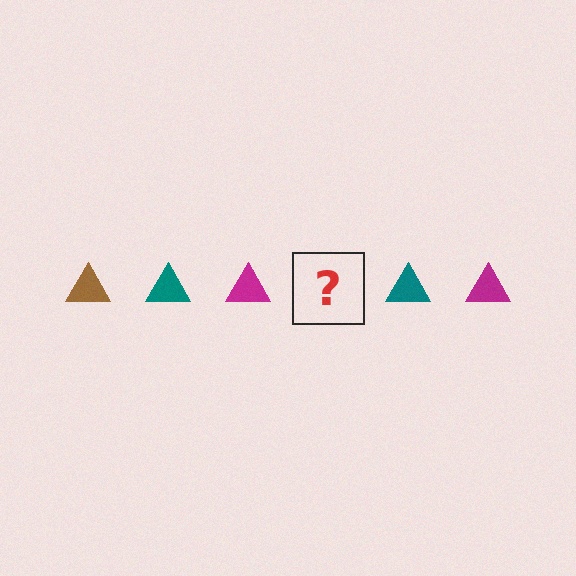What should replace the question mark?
The question mark should be replaced with a brown triangle.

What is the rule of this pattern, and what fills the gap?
The rule is that the pattern cycles through brown, teal, magenta triangles. The gap should be filled with a brown triangle.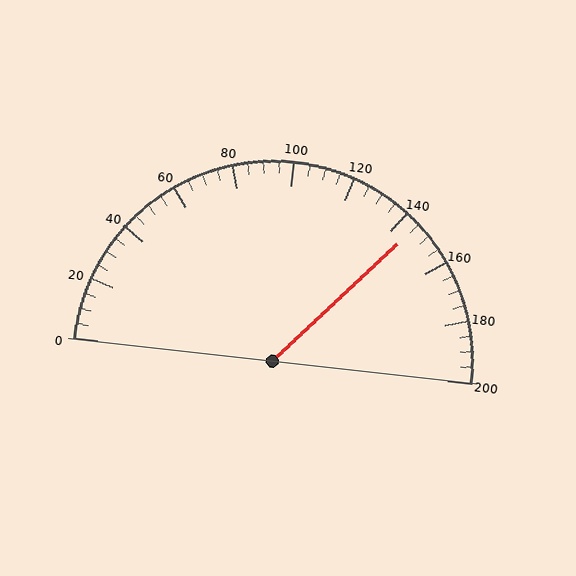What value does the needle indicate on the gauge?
The needle indicates approximately 145.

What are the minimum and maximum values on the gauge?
The gauge ranges from 0 to 200.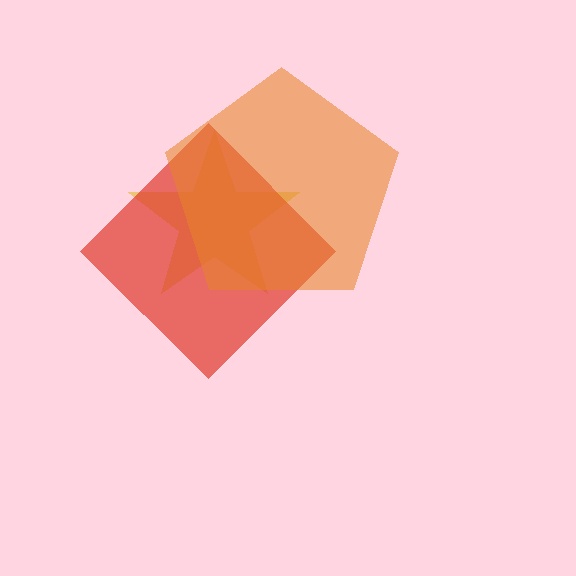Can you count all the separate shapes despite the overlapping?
Yes, there are 3 separate shapes.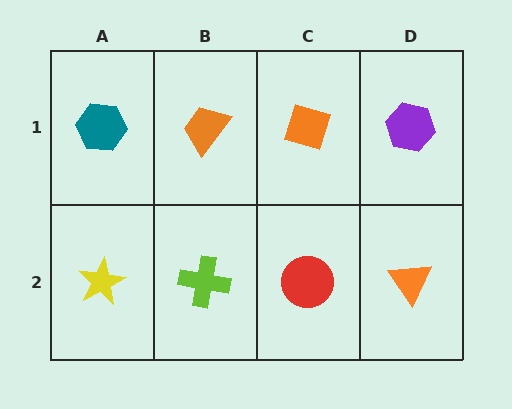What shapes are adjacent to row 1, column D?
An orange triangle (row 2, column D), an orange diamond (row 1, column C).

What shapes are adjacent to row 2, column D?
A purple hexagon (row 1, column D), a red circle (row 2, column C).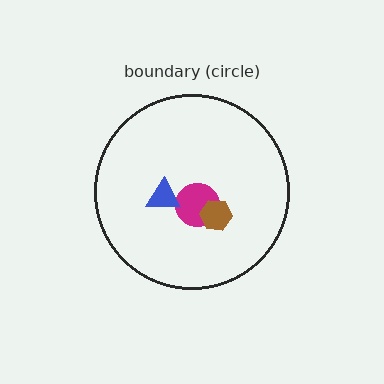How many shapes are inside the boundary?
4 inside, 0 outside.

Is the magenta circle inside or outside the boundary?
Inside.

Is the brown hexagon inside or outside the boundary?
Inside.